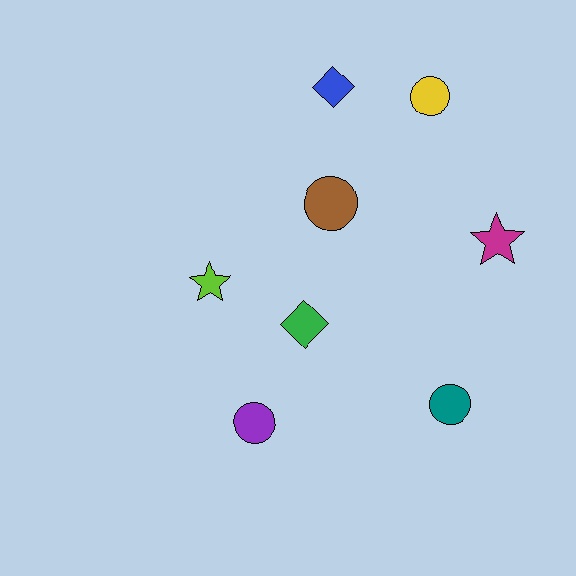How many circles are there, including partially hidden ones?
There are 4 circles.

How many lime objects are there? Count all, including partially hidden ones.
There is 1 lime object.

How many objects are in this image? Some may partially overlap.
There are 8 objects.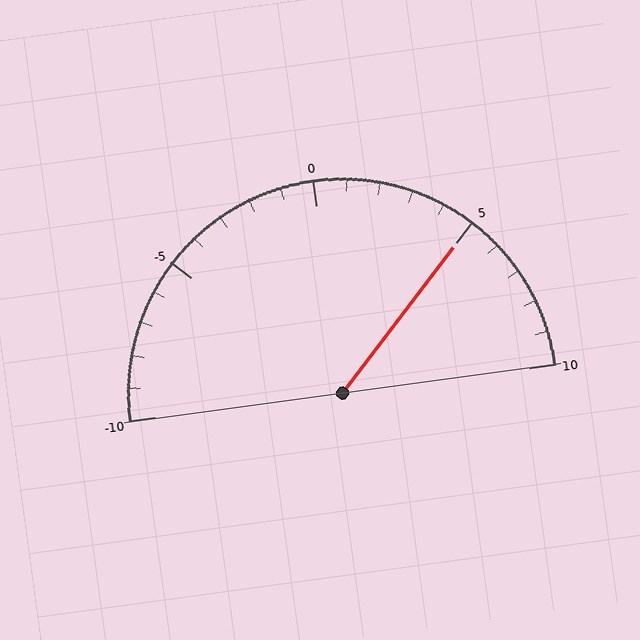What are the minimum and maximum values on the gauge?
The gauge ranges from -10 to 10.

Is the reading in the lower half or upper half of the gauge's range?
The reading is in the upper half of the range (-10 to 10).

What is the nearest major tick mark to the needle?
The nearest major tick mark is 5.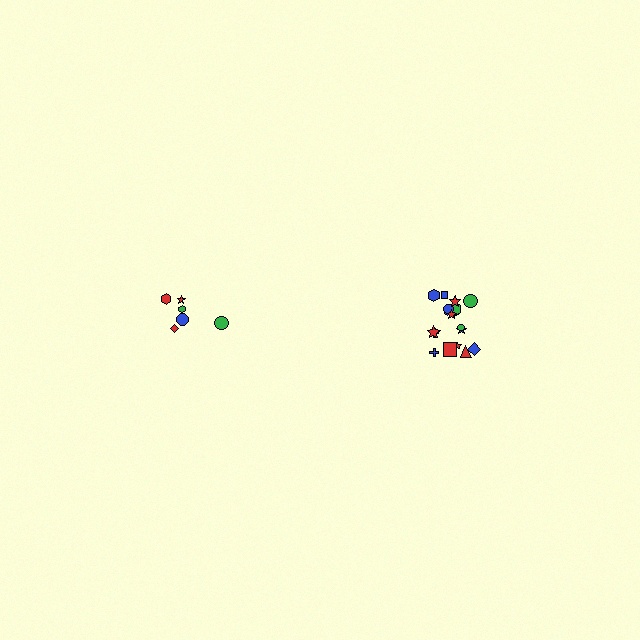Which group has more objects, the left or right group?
The right group.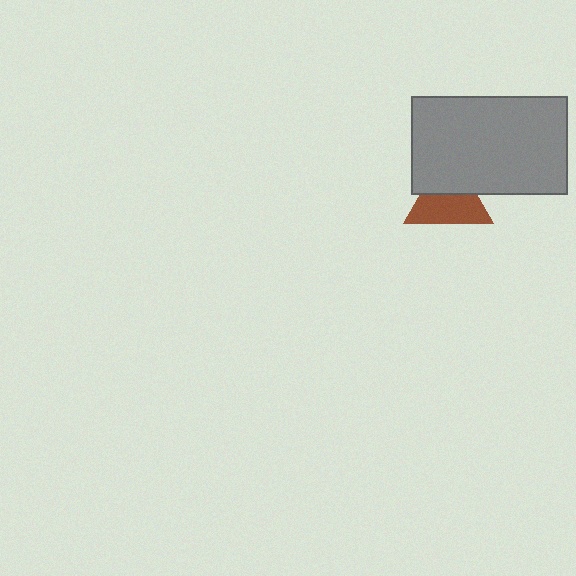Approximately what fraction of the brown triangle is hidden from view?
Roughly 42% of the brown triangle is hidden behind the gray rectangle.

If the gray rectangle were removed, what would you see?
You would see the complete brown triangle.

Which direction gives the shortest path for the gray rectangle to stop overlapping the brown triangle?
Moving up gives the shortest separation.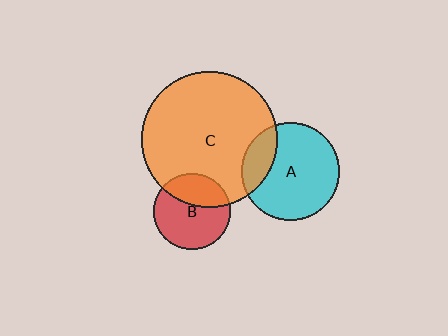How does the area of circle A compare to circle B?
Approximately 1.6 times.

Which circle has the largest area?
Circle C (orange).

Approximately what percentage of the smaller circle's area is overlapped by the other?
Approximately 20%.